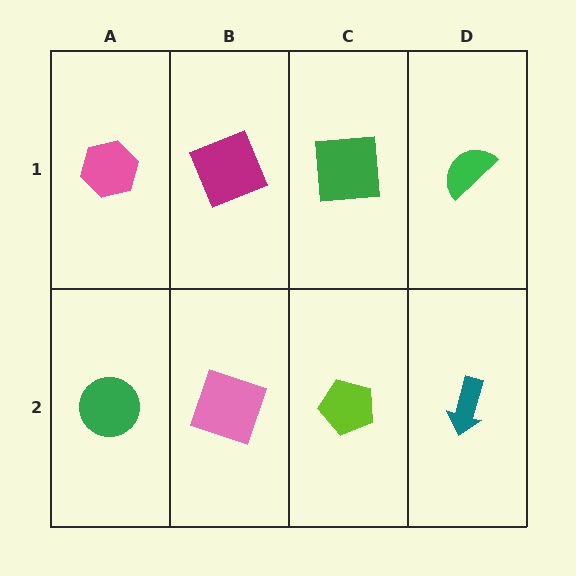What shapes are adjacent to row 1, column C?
A lime pentagon (row 2, column C), a magenta square (row 1, column B), a green semicircle (row 1, column D).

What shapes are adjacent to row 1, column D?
A teal arrow (row 2, column D), a green square (row 1, column C).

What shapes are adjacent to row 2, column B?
A magenta square (row 1, column B), a green circle (row 2, column A), a lime pentagon (row 2, column C).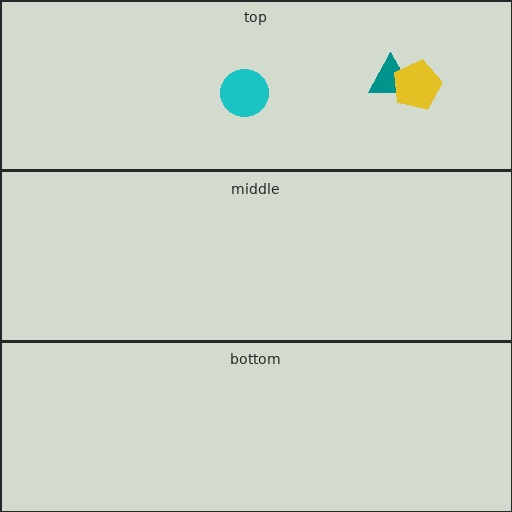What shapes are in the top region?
The cyan circle, the teal triangle, the yellow pentagon.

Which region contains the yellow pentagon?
The top region.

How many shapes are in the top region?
3.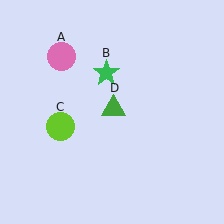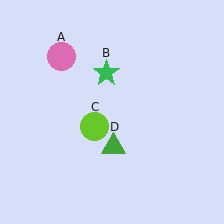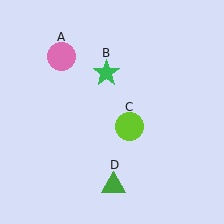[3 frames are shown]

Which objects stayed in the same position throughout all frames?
Pink circle (object A) and green star (object B) remained stationary.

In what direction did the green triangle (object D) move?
The green triangle (object D) moved down.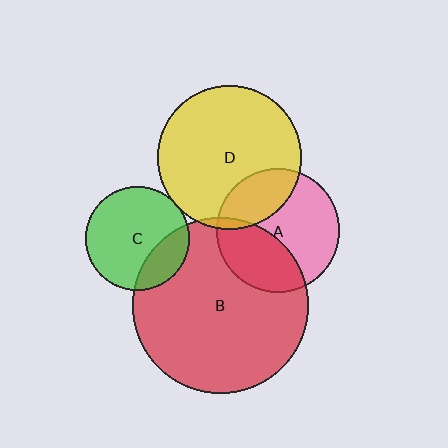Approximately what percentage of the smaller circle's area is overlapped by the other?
Approximately 25%.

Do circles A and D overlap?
Yes.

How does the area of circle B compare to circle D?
Approximately 1.5 times.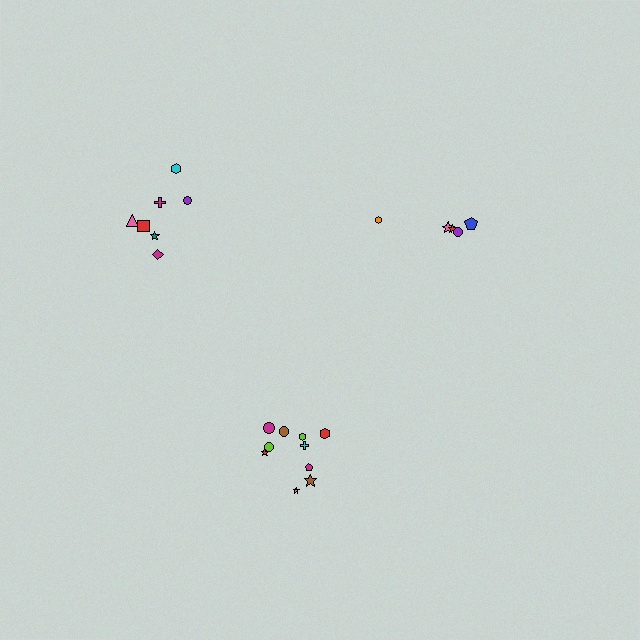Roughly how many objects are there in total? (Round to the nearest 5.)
Roughly 20 objects in total.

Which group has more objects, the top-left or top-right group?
The top-left group.